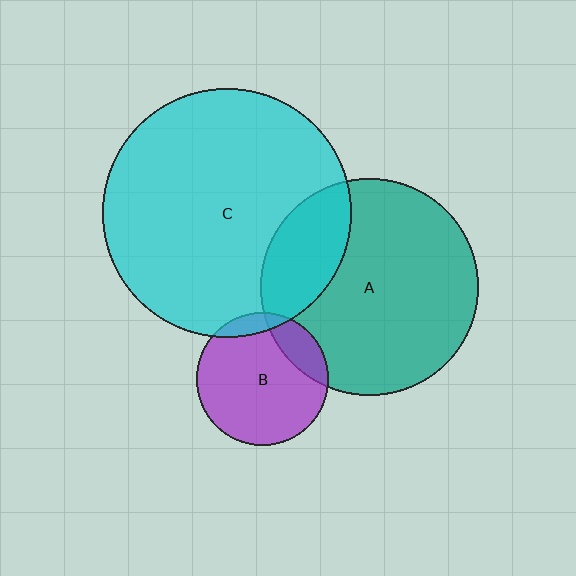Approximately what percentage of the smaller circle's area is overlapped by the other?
Approximately 10%.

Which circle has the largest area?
Circle C (cyan).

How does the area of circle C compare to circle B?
Approximately 3.6 times.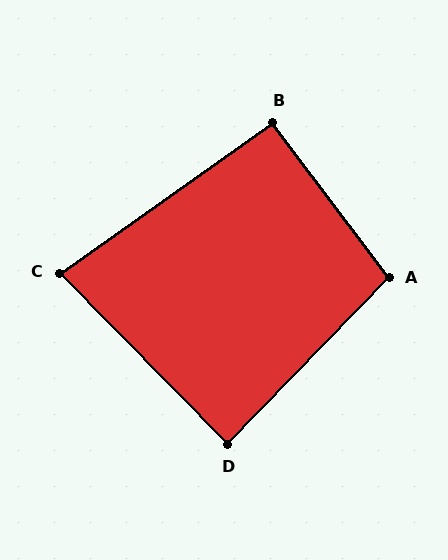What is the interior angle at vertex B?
Approximately 92 degrees (approximately right).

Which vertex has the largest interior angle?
A, at approximately 99 degrees.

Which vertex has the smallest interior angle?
C, at approximately 81 degrees.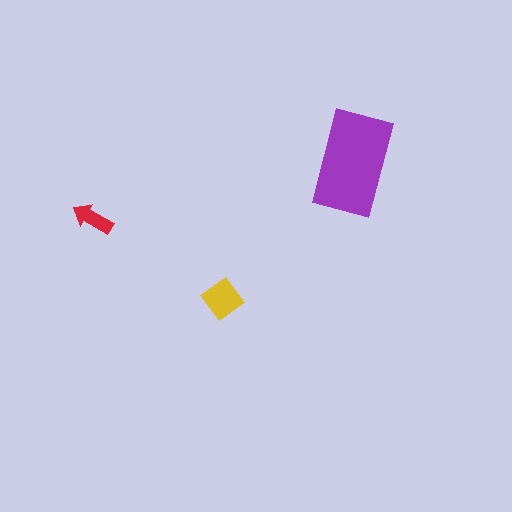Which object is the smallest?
The red arrow.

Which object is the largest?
The purple rectangle.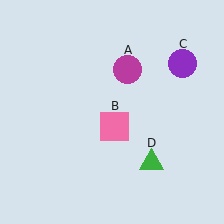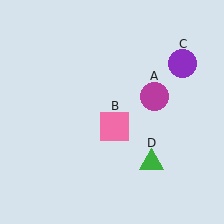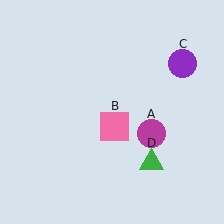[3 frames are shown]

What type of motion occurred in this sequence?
The magenta circle (object A) rotated clockwise around the center of the scene.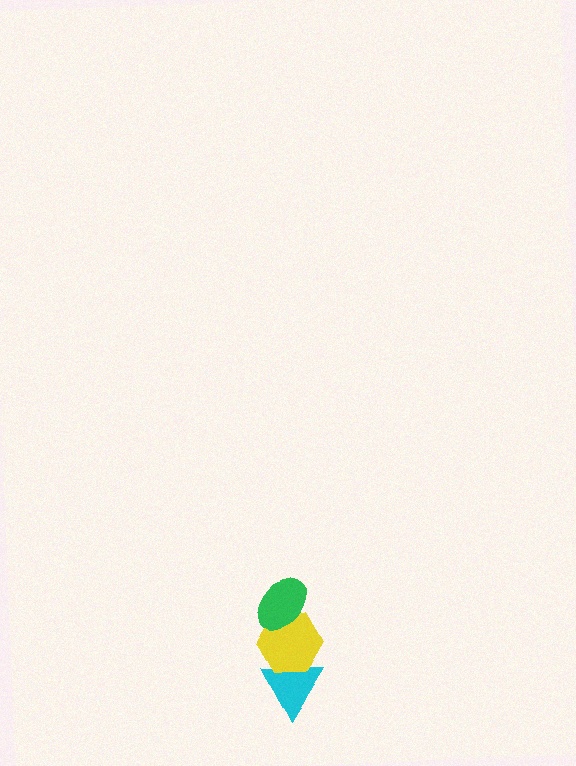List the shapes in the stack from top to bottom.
From top to bottom: the green ellipse, the yellow hexagon, the cyan triangle.